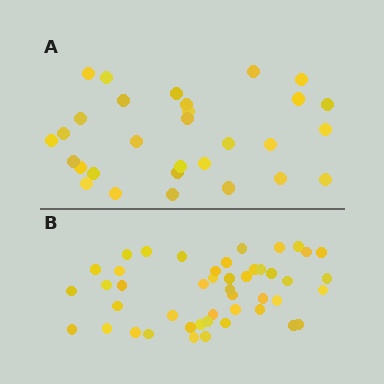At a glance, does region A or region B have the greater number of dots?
Region B (the bottom region) has more dots.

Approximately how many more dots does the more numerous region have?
Region B has approximately 15 more dots than region A.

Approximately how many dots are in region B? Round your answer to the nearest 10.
About 50 dots. (The exact count is 46, which rounds to 50.)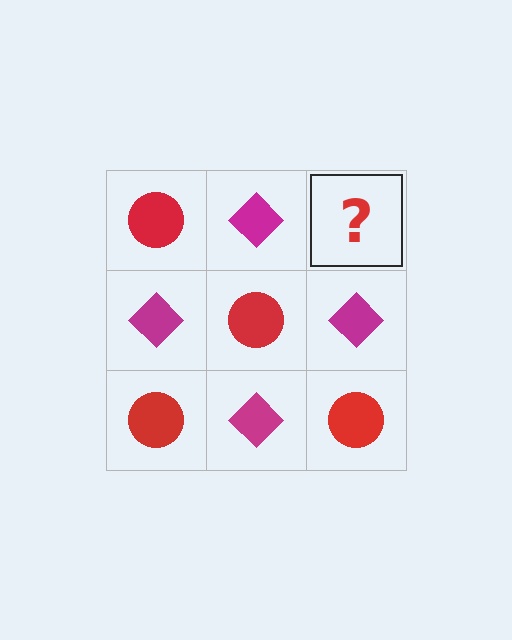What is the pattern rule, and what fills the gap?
The rule is that it alternates red circle and magenta diamond in a checkerboard pattern. The gap should be filled with a red circle.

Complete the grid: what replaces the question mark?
The question mark should be replaced with a red circle.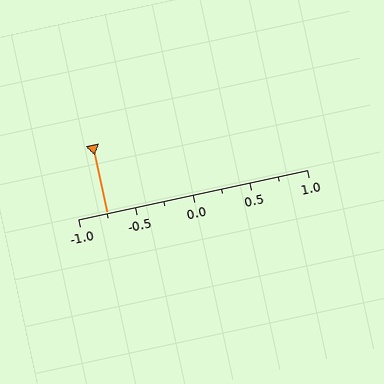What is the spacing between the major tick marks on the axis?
The major ticks are spaced 0.5 apart.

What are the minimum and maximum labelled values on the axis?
The axis runs from -1.0 to 1.0.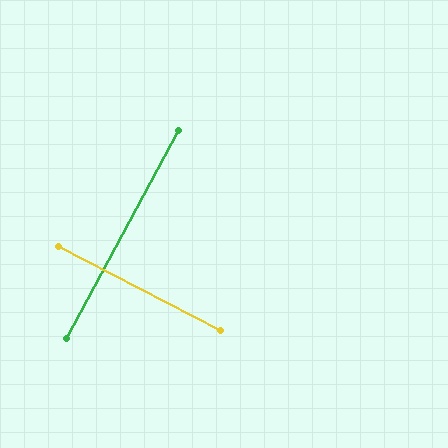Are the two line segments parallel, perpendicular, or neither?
Perpendicular — they meet at approximately 89°.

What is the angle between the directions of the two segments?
Approximately 89 degrees.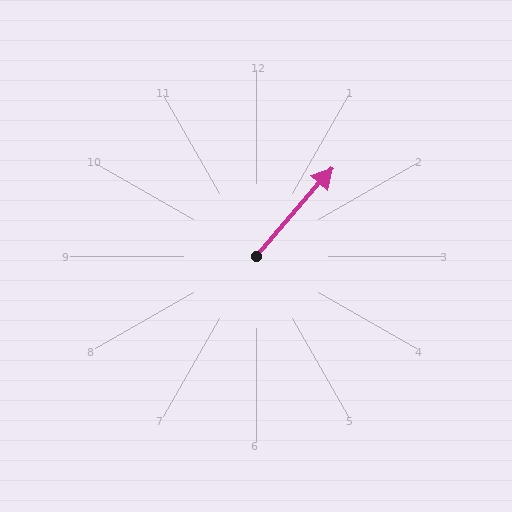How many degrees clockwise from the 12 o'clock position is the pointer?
Approximately 41 degrees.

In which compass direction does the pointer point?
Northeast.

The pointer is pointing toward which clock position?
Roughly 1 o'clock.